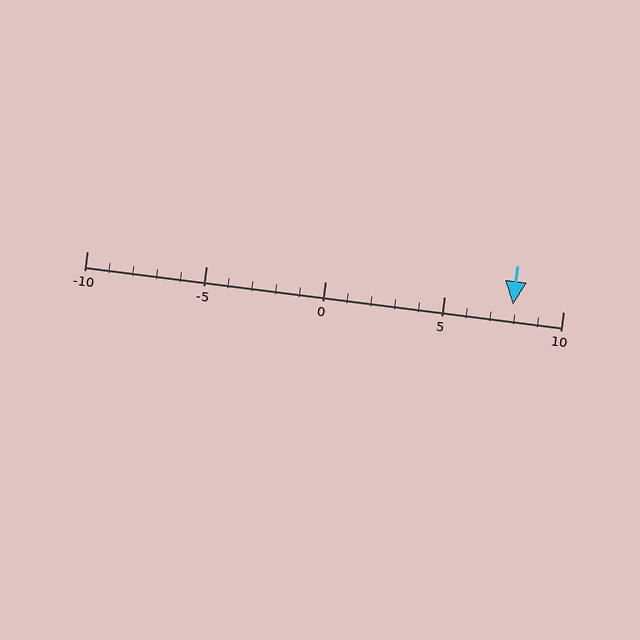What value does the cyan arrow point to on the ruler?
The cyan arrow points to approximately 8.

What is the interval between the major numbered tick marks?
The major tick marks are spaced 5 units apart.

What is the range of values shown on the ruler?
The ruler shows values from -10 to 10.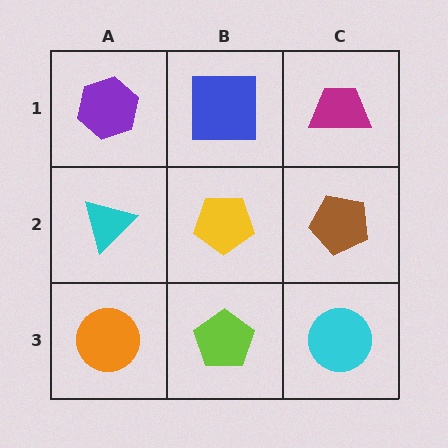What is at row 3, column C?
A cyan circle.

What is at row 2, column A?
A cyan triangle.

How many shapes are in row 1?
3 shapes.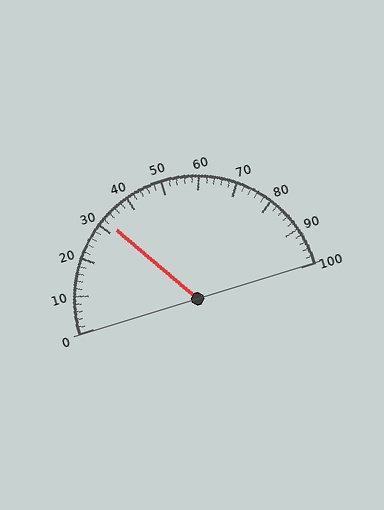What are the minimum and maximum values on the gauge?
The gauge ranges from 0 to 100.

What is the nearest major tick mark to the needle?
The nearest major tick mark is 30.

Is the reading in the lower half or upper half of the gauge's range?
The reading is in the lower half of the range (0 to 100).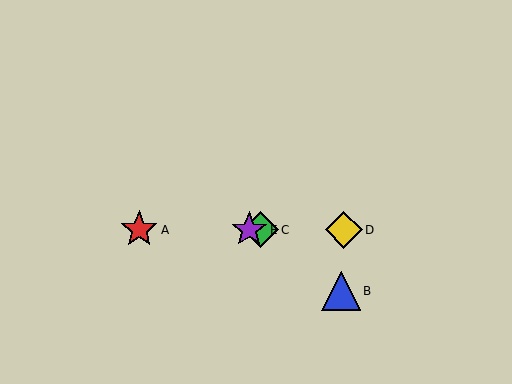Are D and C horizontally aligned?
Yes, both are at y≈230.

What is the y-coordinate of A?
Object A is at y≈230.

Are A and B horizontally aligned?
No, A is at y≈230 and B is at y≈291.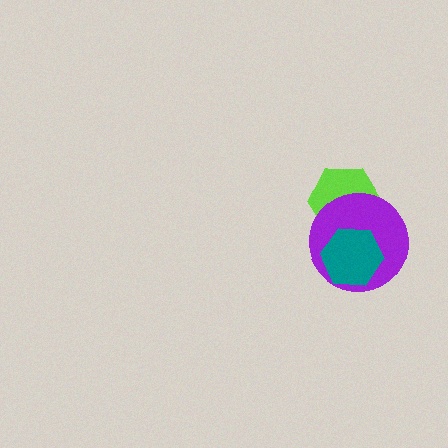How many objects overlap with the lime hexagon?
2 objects overlap with the lime hexagon.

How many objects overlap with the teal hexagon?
2 objects overlap with the teal hexagon.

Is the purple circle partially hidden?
Yes, it is partially covered by another shape.